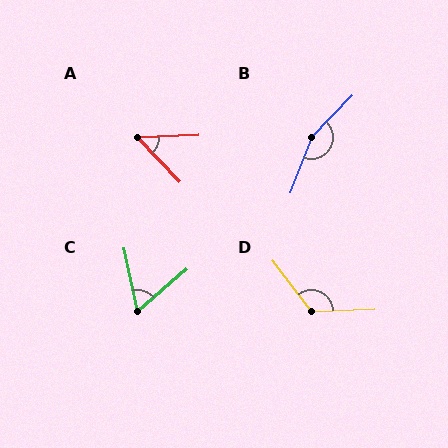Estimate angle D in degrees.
Approximately 125 degrees.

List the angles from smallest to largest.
A (48°), C (61°), D (125°), B (157°).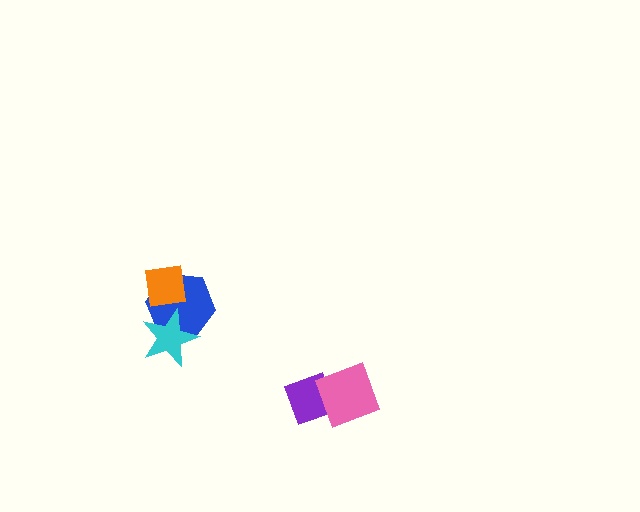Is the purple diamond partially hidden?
Yes, it is partially covered by another shape.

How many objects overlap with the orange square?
1 object overlaps with the orange square.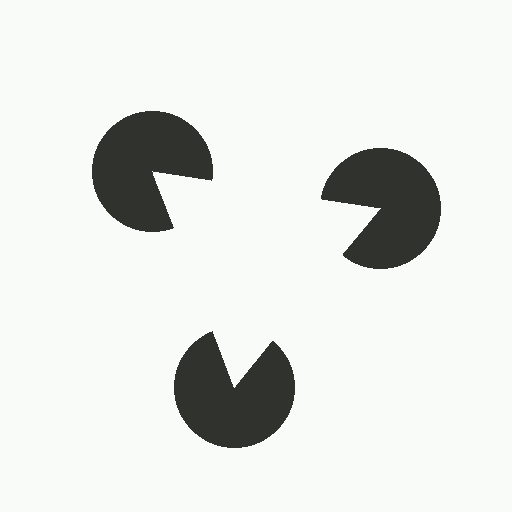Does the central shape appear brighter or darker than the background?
It typically appears slightly brighter than the background, even though no actual brightness change is drawn.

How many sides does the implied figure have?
3 sides.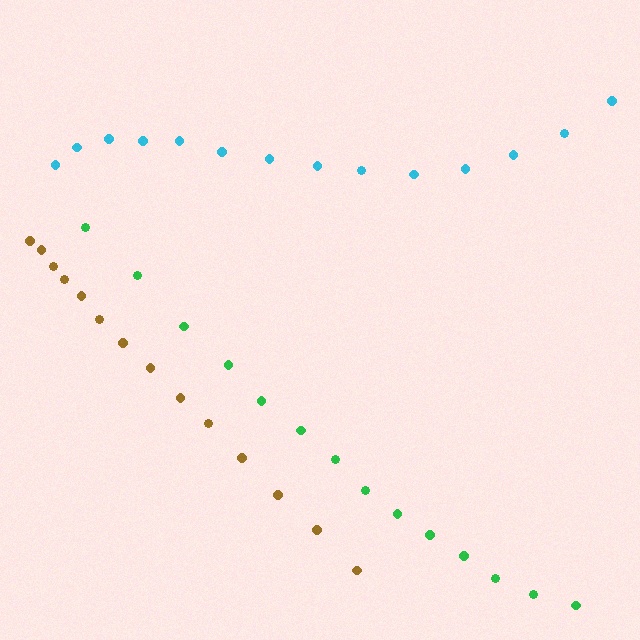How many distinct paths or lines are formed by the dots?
There are 3 distinct paths.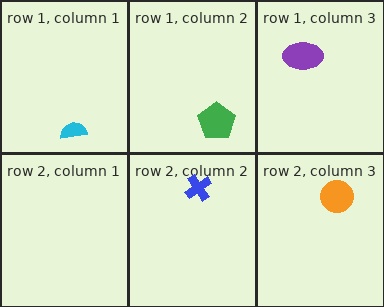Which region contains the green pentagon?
The row 1, column 2 region.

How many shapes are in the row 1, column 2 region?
1.